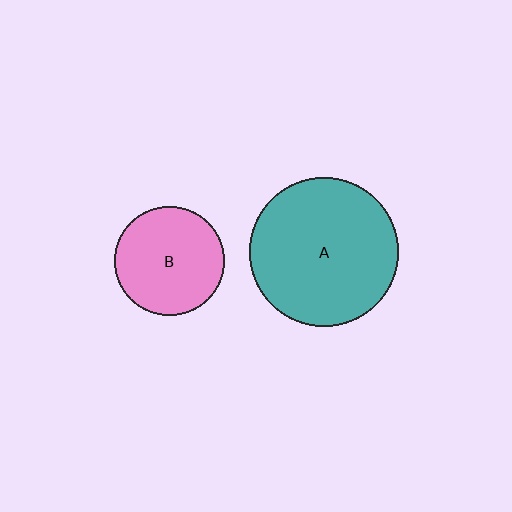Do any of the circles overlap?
No, none of the circles overlap.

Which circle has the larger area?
Circle A (teal).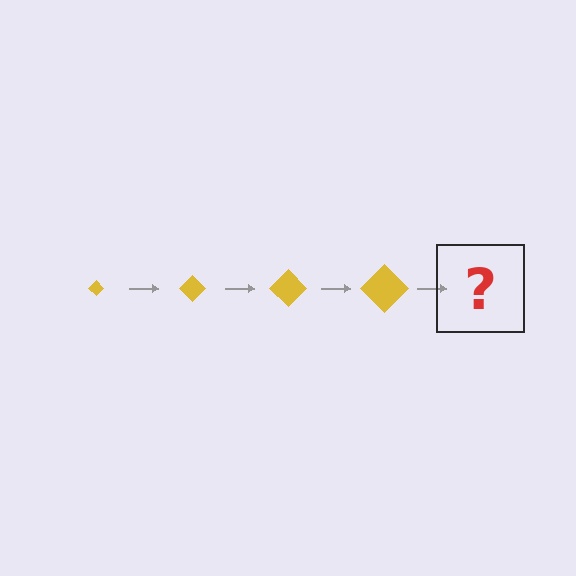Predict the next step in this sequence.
The next step is a yellow diamond, larger than the previous one.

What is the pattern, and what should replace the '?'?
The pattern is that the diamond gets progressively larger each step. The '?' should be a yellow diamond, larger than the previous one.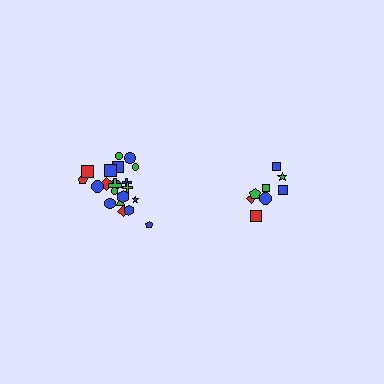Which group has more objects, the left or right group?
The left group.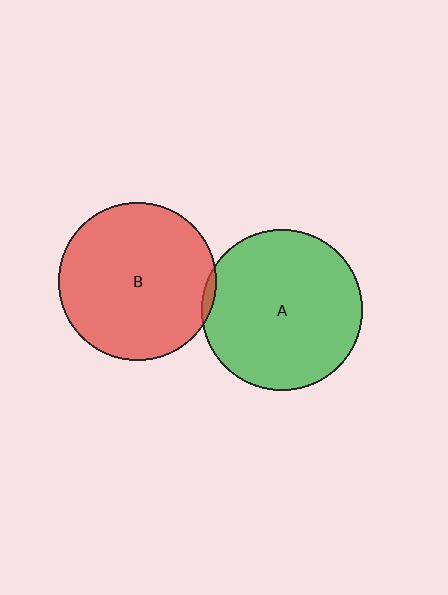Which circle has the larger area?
Circle A (green).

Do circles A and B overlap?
Yes.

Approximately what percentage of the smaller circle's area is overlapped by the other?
Approximately 5%.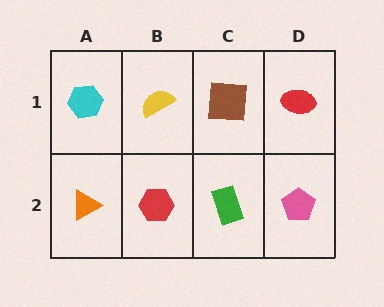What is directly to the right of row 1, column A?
A yellow semicircle.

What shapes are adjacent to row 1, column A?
An orange triangle (row 2, column A), a yellow semicircle (row 1, column B).